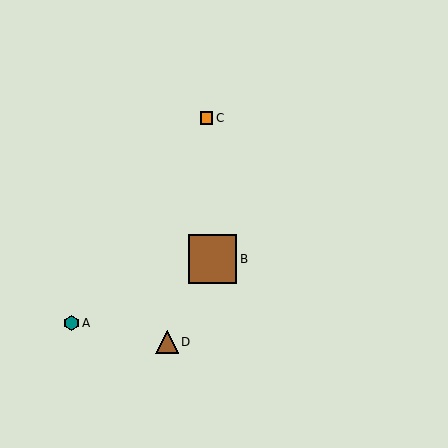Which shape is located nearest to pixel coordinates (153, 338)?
The brown triangle (labeled D) at (167, 342) is nearest to that location.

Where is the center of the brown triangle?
The center of the brown triangle is at (167, 342).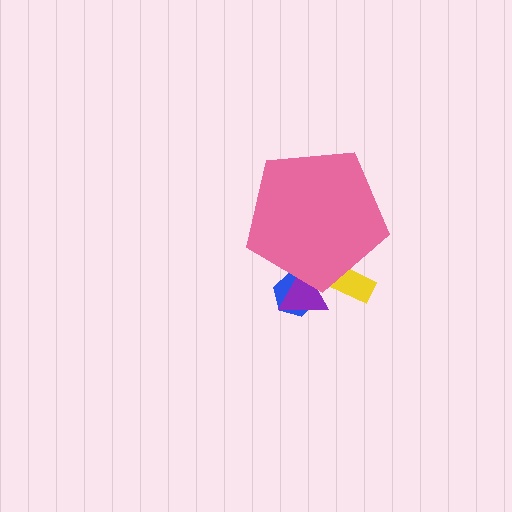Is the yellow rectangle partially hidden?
Yes, the yellow rectangle is partially hidden behind the pink pentagon.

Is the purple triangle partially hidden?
Yes, the purple triangle is partially hidden behind the pink pentagon.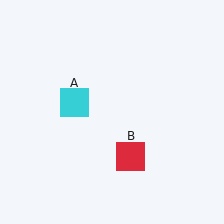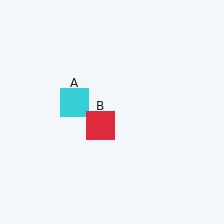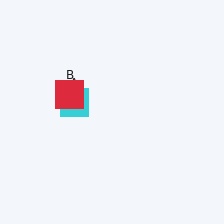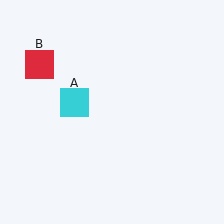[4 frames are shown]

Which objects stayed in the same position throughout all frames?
Cyan square (object A) remained stationary.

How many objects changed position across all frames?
1 object changed position: red square (object B).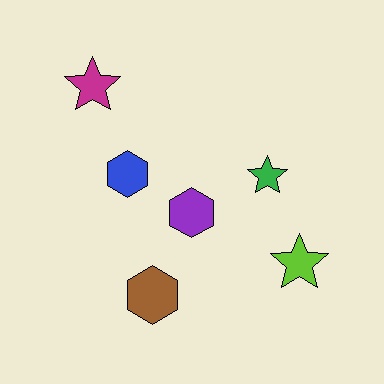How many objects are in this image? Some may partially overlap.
There are 6 objects.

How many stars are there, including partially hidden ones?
There are 3 stars.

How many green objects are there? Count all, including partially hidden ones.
There is 1 green object.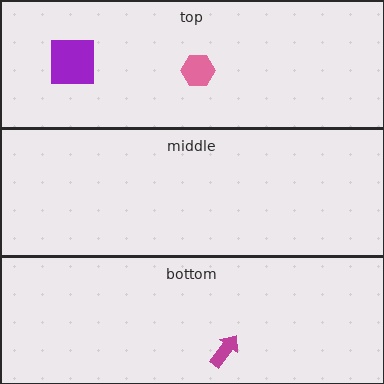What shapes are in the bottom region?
The magenta arrow.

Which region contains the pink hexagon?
The top region.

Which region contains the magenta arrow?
The bottom region.